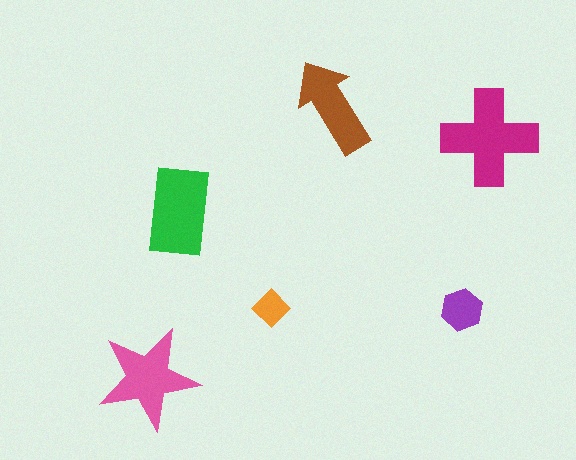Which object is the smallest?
The orange diamond.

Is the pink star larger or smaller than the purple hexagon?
Larger.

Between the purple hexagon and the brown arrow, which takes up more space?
The brown arrow.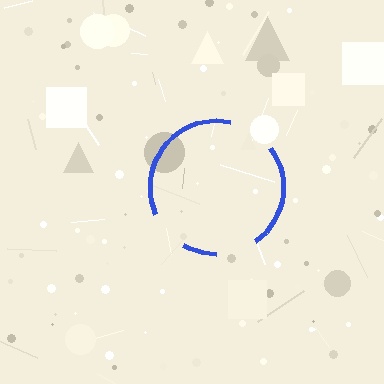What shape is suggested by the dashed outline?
The dashed outline suggests a circle.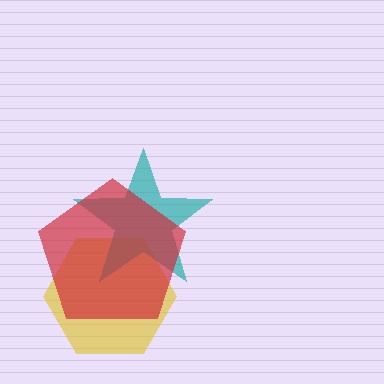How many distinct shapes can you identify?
There are 3 distinct shapes: a yellow hexagon, a teal star, a red pentagon.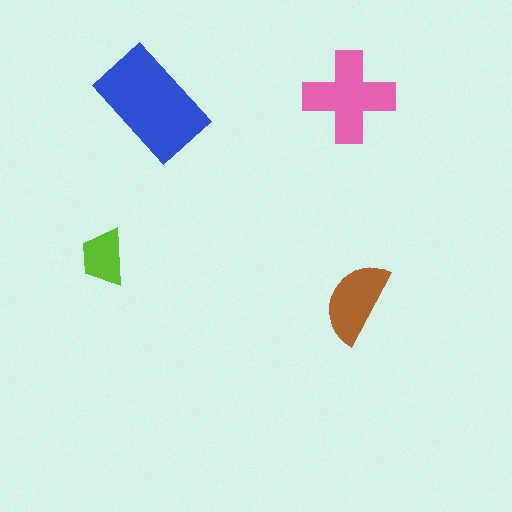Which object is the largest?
The blue rectangle.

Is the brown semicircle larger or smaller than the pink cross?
Smaller.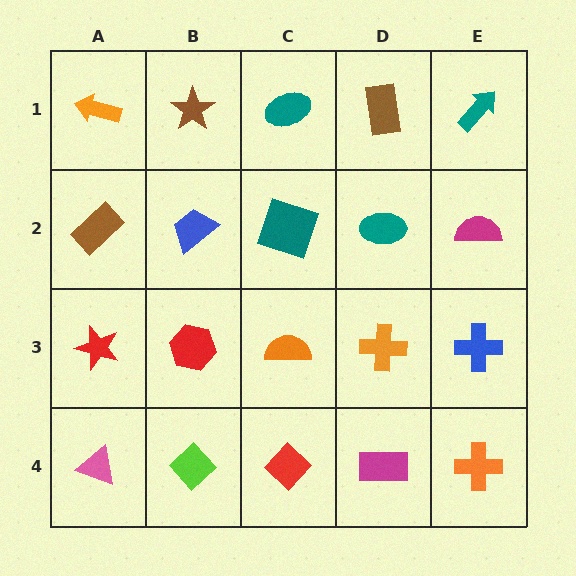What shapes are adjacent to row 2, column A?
An orange arrow (row 1, column A), a red star (row 3, column A), a blue trapezoid (row 2, column B).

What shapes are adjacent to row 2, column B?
A brown star (row 1, column B), a red hexagon (row 3, column B), a brown rectangle (row 2, column A), a teal square (row 2, column C).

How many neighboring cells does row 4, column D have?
3.